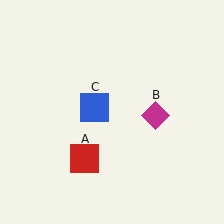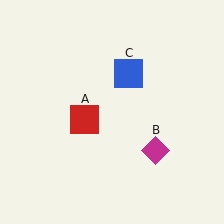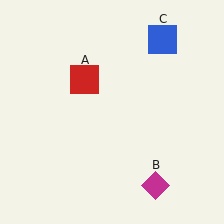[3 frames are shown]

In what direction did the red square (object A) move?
The red square (object A) moved up.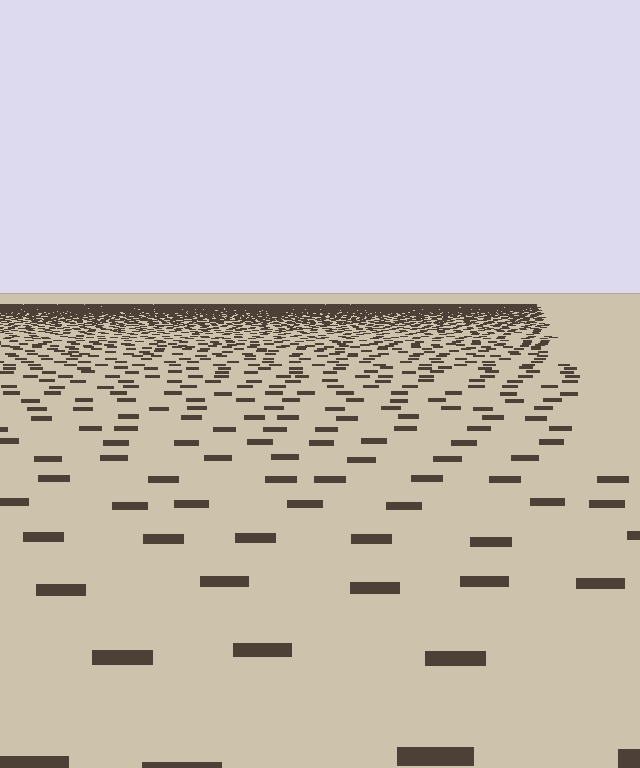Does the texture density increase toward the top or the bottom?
Density increases toward the top.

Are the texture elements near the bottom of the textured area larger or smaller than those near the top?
Larger. Near the bottom, elements are closer to the viewer and appear at a bigger on-screen size.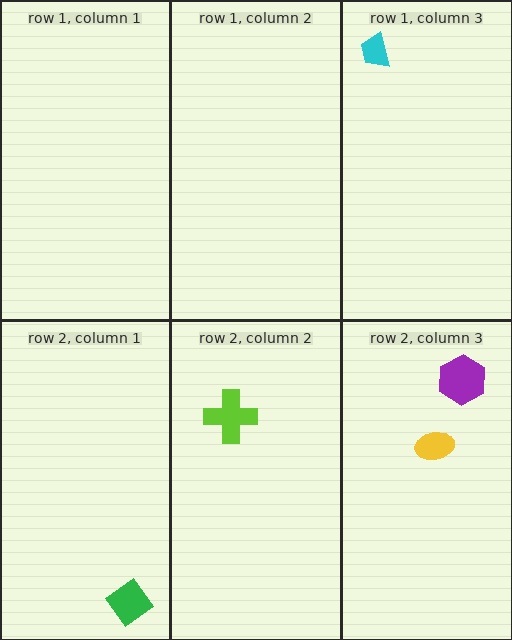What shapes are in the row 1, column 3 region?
The cyan trapezoid.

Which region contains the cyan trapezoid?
The row 1, column 3 region.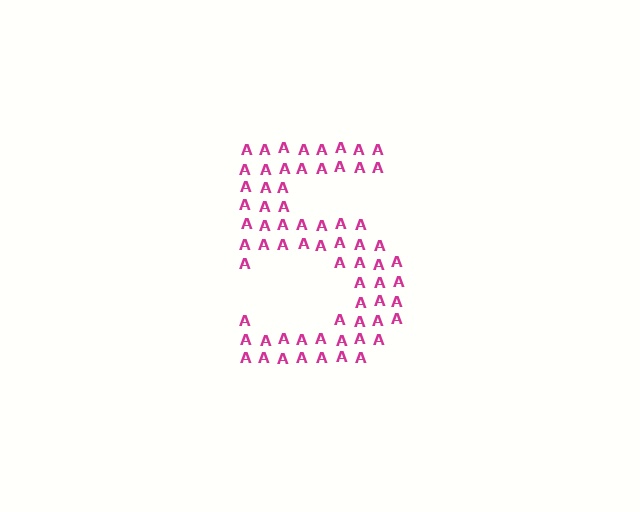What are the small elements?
The small elements are letter A's.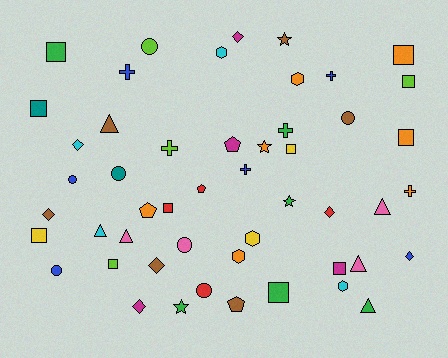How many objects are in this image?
There are 50 objects.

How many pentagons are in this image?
There are 4 pentagons.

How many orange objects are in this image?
There are 7 orange objects.